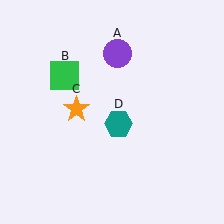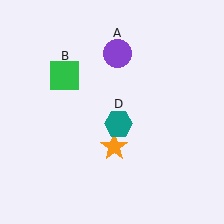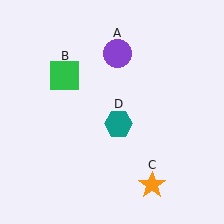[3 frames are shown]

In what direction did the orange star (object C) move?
The orange star (object C) moved down and to the right.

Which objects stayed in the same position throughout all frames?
Purple circle (object A) and green square (object B) and teal hexagon (object D) remained stationary.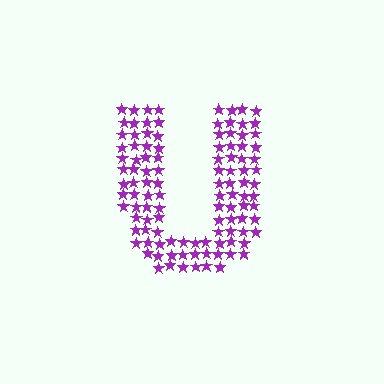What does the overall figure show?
The overall figure shows the letter U.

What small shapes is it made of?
It is made of small stars.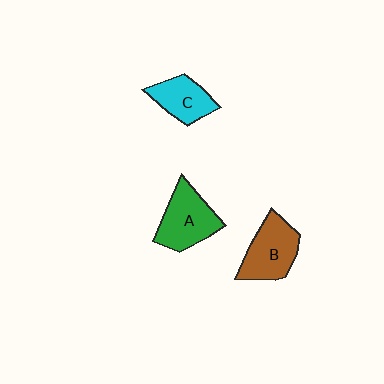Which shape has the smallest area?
Shape C (cyan).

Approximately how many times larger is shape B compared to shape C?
Approximately 1.3 times.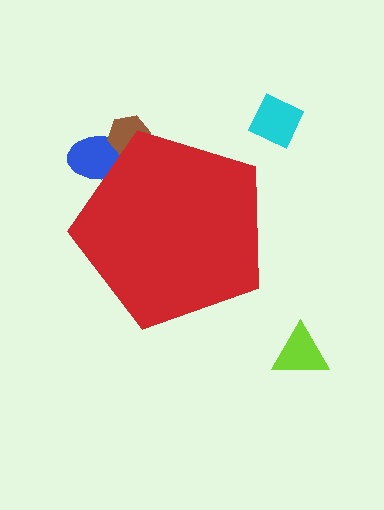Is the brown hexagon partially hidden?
Yes, the brown hexagon is partially hidden behind the red pentagon.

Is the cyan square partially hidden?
No, the cyan square is fully visible.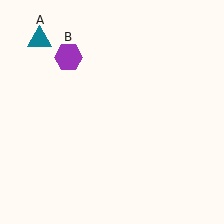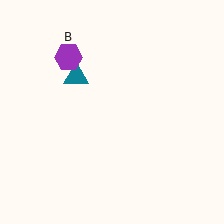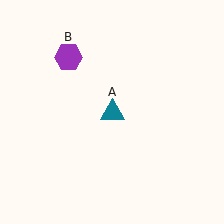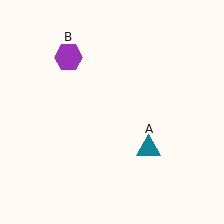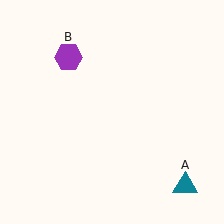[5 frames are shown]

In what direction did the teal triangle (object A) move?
The teal triangle (object A) moved down and to the right.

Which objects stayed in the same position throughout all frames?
Purple hexagon (object B) remained stationary.